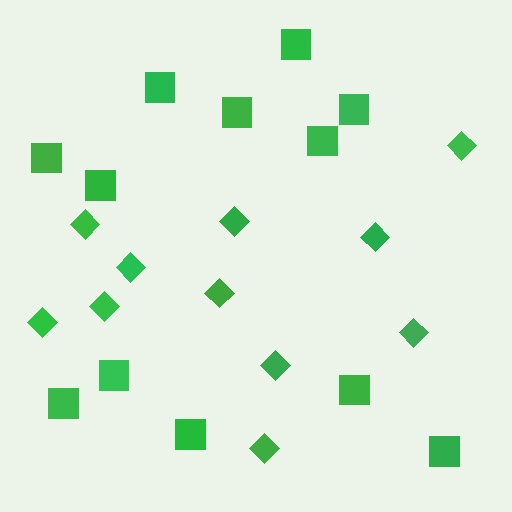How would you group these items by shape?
There are 2 groups: one group of diamonds (11) and one group of squares (12).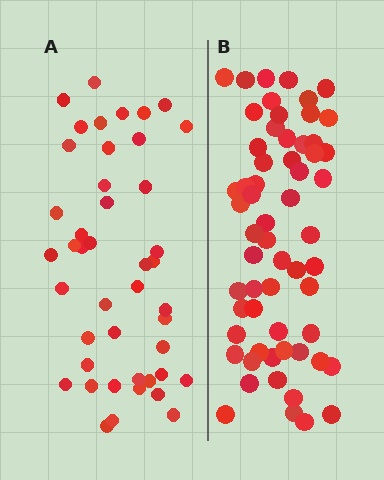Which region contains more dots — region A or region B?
Region B (the right region) has more dots.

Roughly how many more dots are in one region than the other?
Region B has approximately 15 more dots than region A.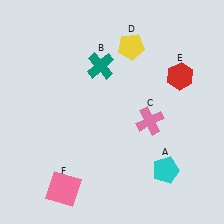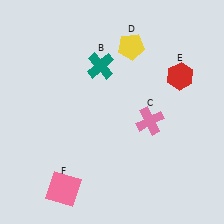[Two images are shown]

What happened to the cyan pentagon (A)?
The cyan pentagon (A) was removed in Image 2. It was in the bottom-right area of Image 1.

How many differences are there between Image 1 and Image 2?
There is 1 difference between the two images.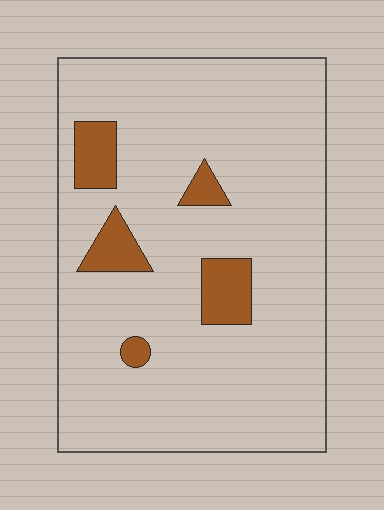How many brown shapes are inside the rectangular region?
5.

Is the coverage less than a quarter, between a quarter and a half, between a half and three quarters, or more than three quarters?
Less than a quarter.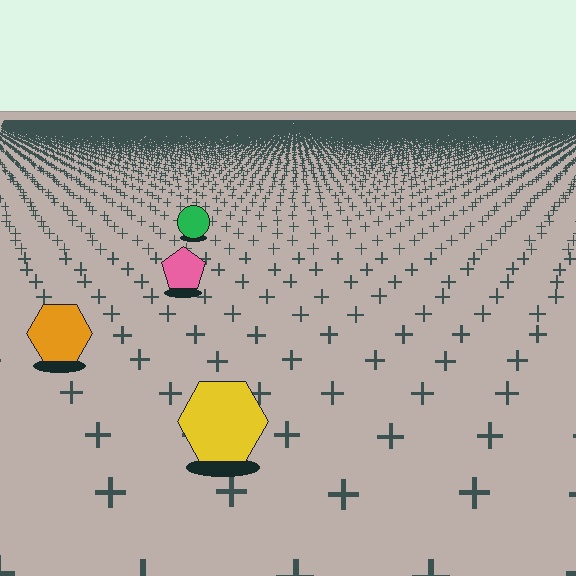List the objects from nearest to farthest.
From nearest to farthest: the yellow hexagon, the orange hexagon, the pink pentagon, the green circle.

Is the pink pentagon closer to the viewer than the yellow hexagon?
No. The yellow hexagon is closer — you can tell from the texture gradient: the ground texture is coarser near it.